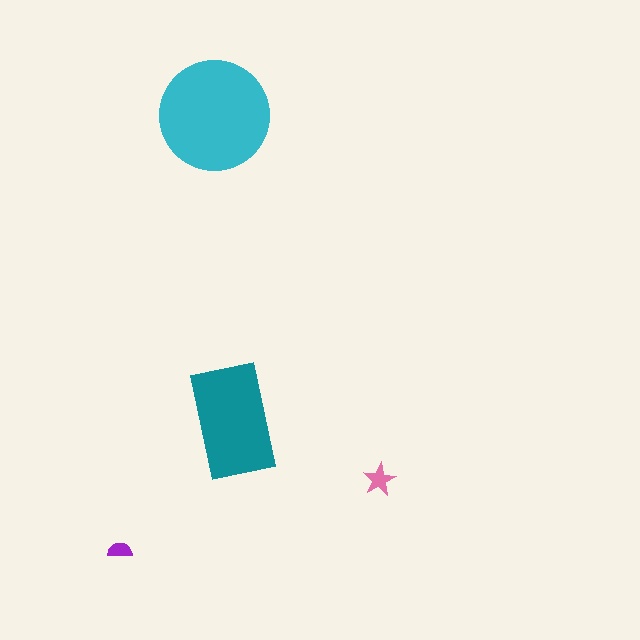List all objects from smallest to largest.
The purple semicircle, the pink star, the teal rectangle, the cyan circle.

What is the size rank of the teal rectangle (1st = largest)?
2nd.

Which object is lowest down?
The purple semicircle is bottommost.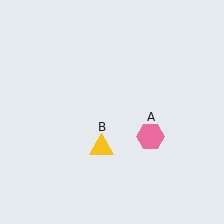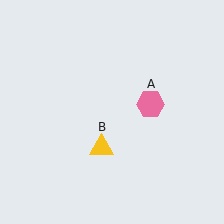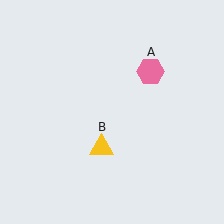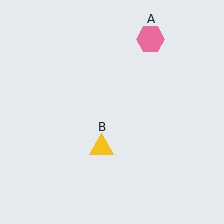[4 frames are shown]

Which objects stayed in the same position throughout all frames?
Yellow triangle (object B) remained stationary.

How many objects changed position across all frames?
1 object changed position: pink hexagon (object A).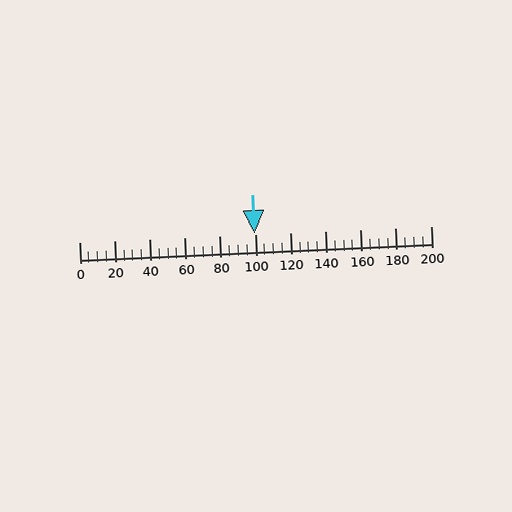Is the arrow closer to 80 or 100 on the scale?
The arrow is closer to 100.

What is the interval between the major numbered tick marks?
The major tick marks are spaced 20 units apart.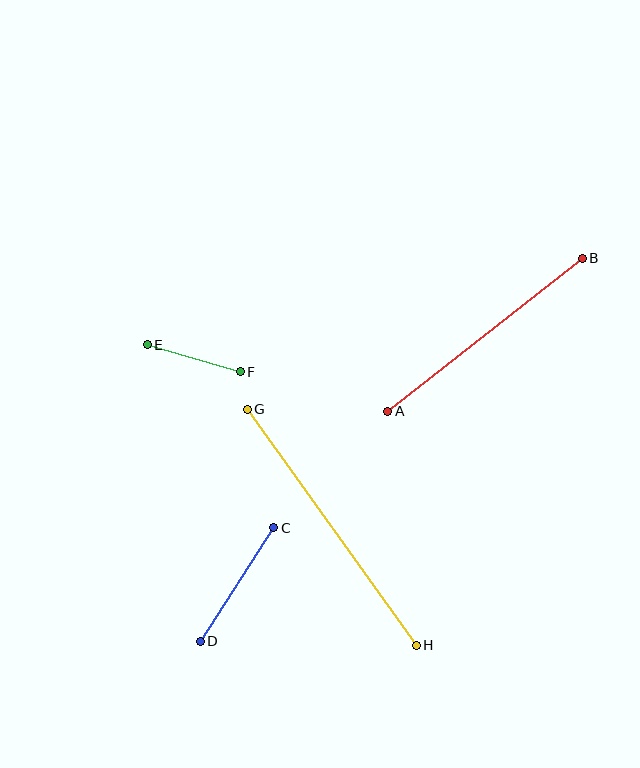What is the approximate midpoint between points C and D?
The midpoint is at approximately (237, 584) pixels.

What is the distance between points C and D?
The distance is approximately 135 pixels.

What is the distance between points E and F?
The distance is approximately 97 pixels.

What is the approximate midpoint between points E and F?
The midpoint is at approximately (194, 358) pixels.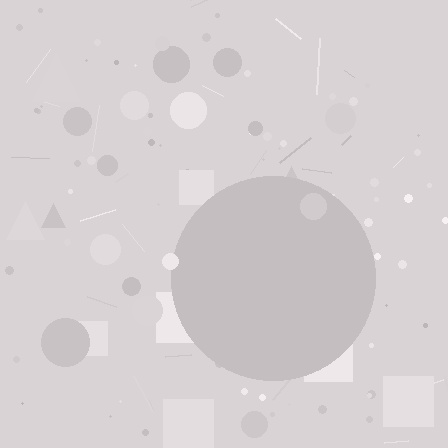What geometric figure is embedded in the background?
A circle is embedded in the background.